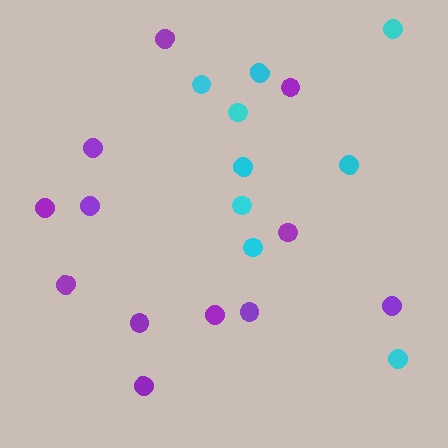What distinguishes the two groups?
There are 2 groups: one group of cyan circles (9) and one group of purple circles (12).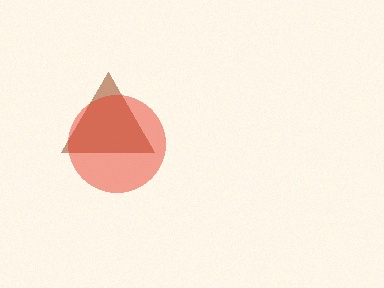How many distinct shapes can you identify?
There are 2 distinct shapes: a brown triangle, a red circle.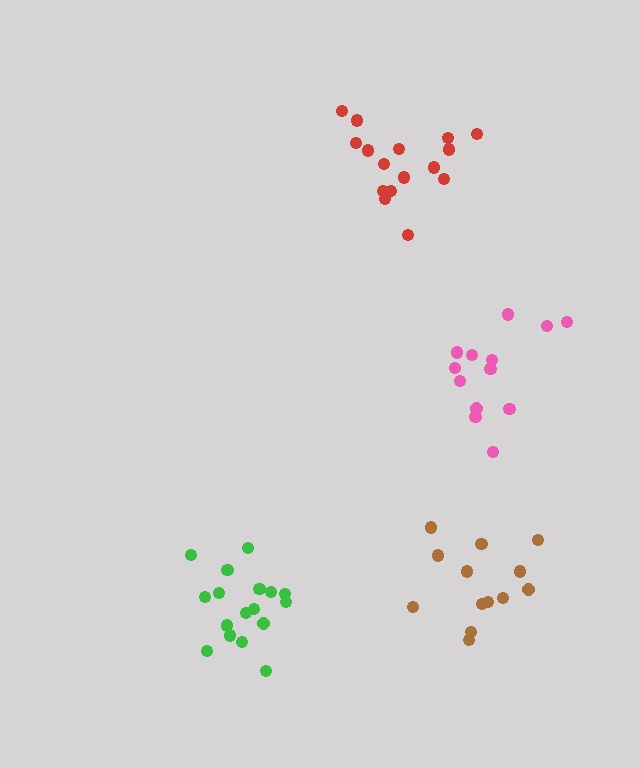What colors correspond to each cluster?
The clusters are colored: red, pink, green, brown.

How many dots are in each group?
Group 1: 16 dots, Group 2: 13 dots, Group 3: 17 dots, Group 4: 13 dots (59 total).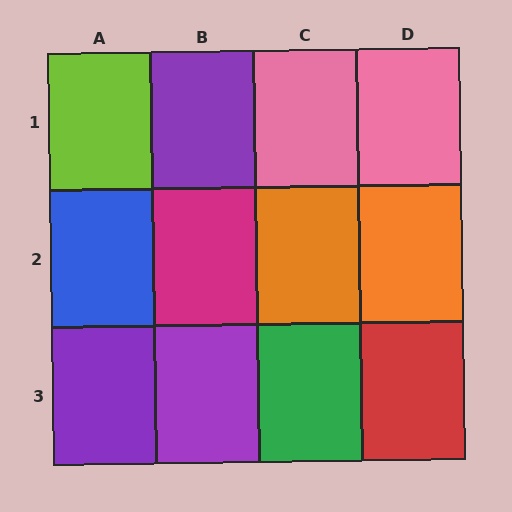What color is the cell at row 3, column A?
Purple.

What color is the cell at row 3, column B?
Purple.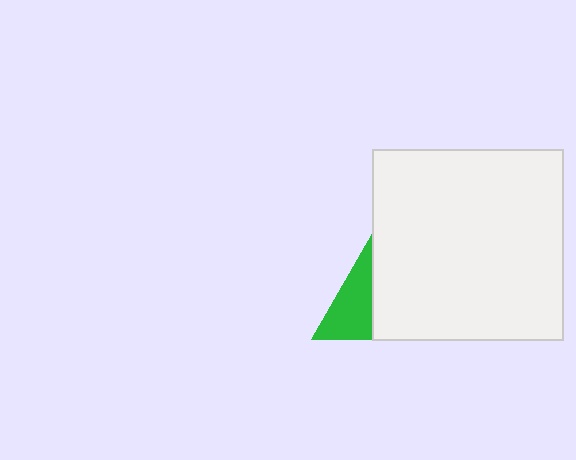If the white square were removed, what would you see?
You would see the complete green triangle.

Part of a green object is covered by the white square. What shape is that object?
It is a triangle.